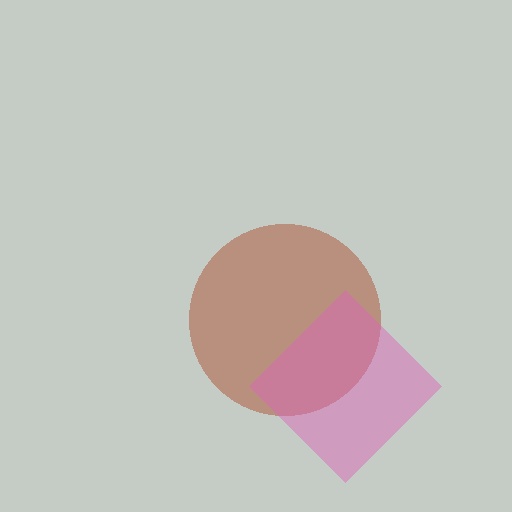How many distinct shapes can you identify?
There are 2 distinct shapes: a brown circle, a pink diamond.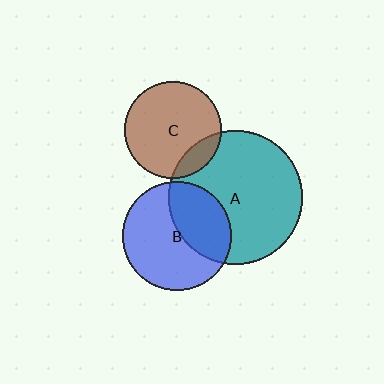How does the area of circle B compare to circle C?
Approximately 1.3 times.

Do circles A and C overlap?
Yes.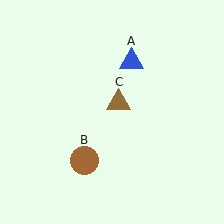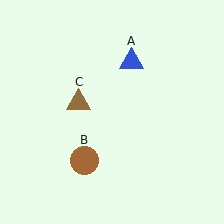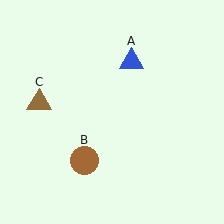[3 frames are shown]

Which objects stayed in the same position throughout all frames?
Blue triangle (object A) and brown circle (object B) remained stationary.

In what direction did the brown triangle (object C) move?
The brown triangle (object C) moved left.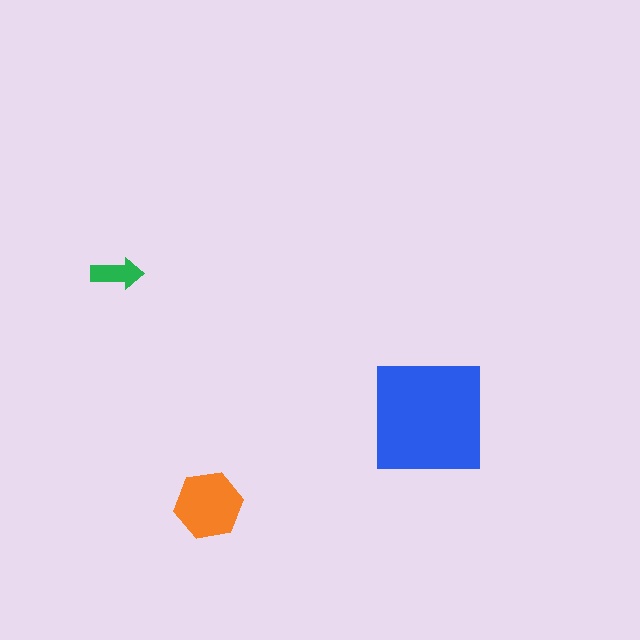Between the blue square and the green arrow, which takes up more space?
The blue square.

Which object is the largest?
The blue square.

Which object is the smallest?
The green arrow.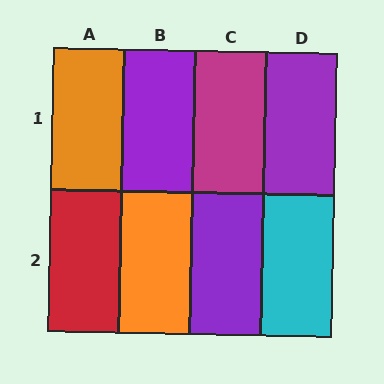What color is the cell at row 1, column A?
Orange.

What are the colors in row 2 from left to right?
Red, orange, purple, cyan.